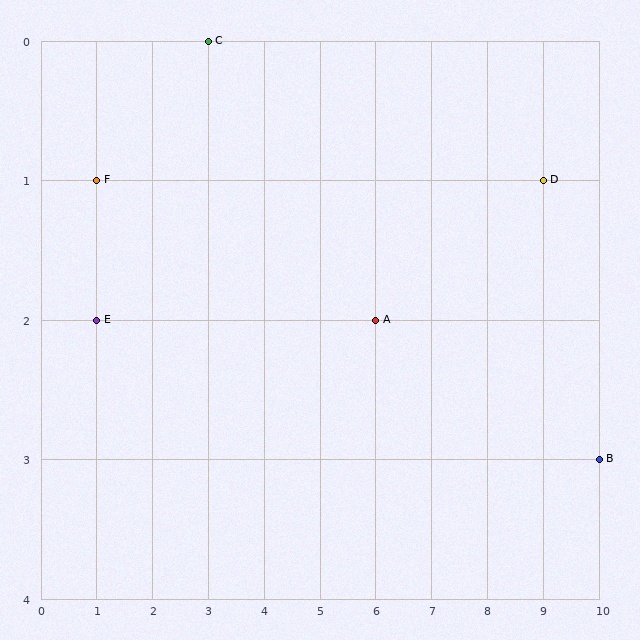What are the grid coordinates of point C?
Point C is at grid coordinates (3, 0).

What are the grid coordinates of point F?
Point F is at grid coordinates (1, 1).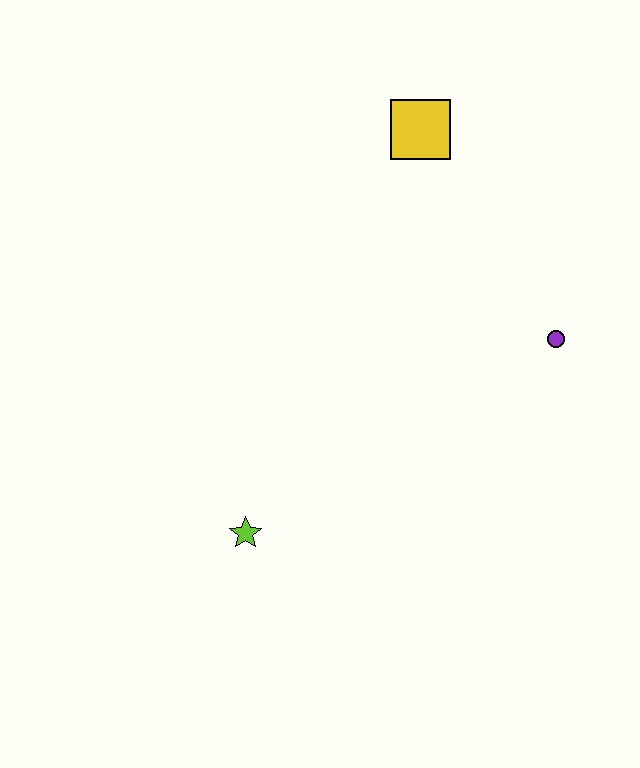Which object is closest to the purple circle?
The yellow square is closest to the purple circle.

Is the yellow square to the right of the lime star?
Yes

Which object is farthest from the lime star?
The yellow square is farthest from the lime star.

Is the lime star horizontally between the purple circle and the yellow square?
No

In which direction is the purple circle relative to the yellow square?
The purple circle is below the yellow square.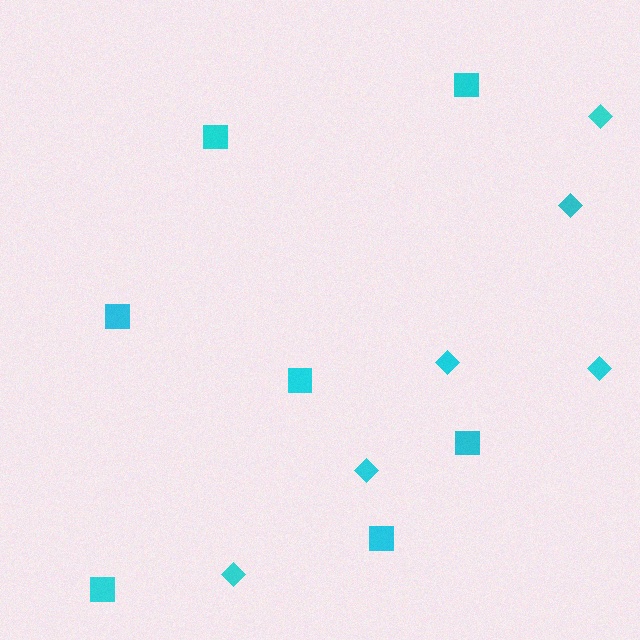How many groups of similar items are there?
There are 2 groups: one group of diamonds (6) and one group of squares (7).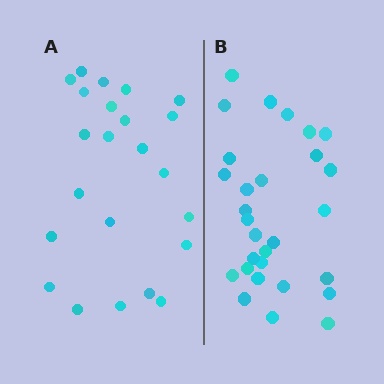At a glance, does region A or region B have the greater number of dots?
Region B (the right region) has more dots.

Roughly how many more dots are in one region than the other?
Region B has about 6 more dots than region A.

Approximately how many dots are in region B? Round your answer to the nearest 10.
About 30 dots. (The exact count is 29, which rounds to 30.)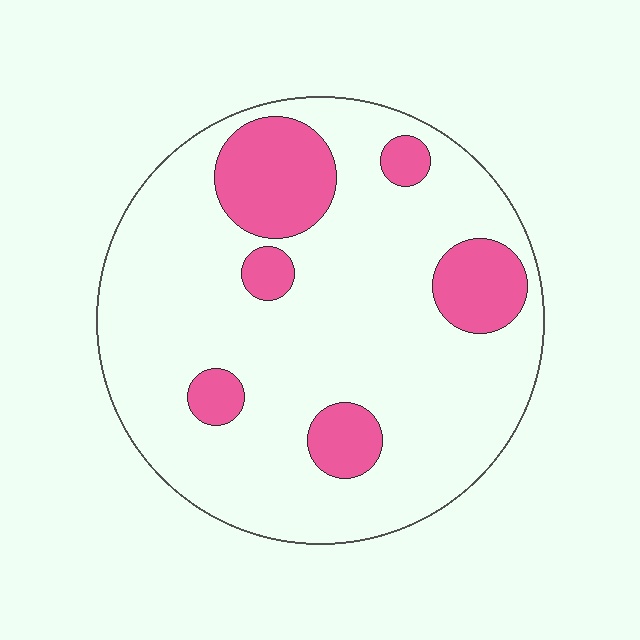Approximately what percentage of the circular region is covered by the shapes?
Approximately 20%.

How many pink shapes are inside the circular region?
6.